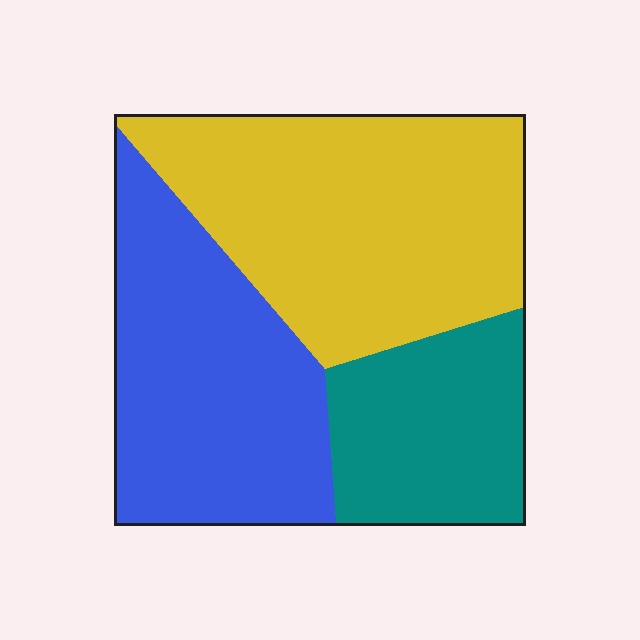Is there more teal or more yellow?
Yellow.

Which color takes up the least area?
Teal, at roughly 20%.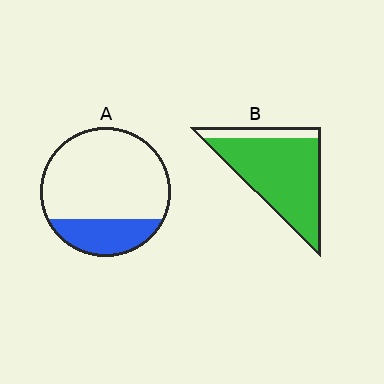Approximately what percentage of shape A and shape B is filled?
A is approximately 25% and B is approximately 85%.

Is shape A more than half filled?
No.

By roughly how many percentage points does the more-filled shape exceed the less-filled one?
By roughly 60 percentage points (B over A).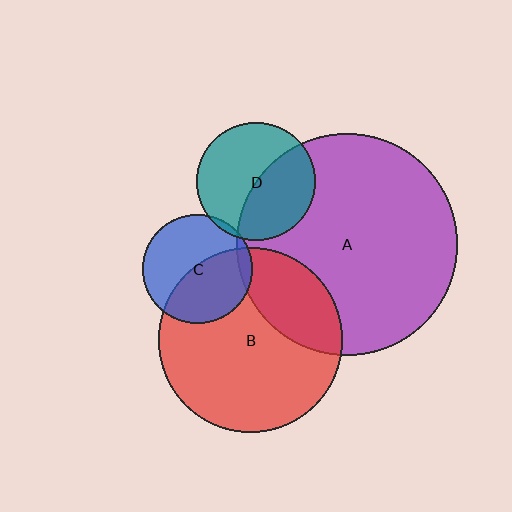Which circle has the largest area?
Circle A (purple).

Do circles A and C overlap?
Yes.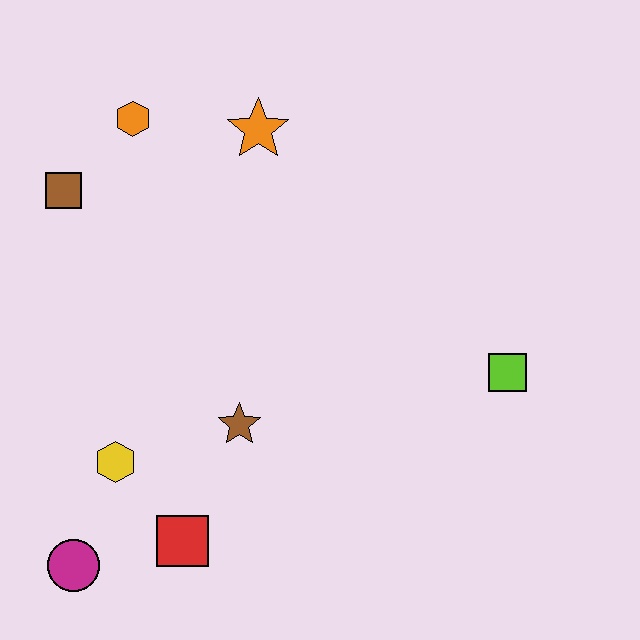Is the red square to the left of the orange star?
Yes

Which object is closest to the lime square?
The brown star is closest to the lime square.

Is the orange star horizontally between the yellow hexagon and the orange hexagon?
No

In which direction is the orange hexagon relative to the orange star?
The orange hexagon is to the left of the orange star.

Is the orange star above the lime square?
Yes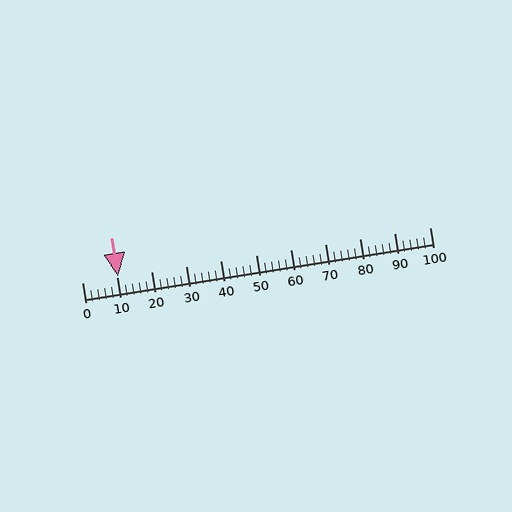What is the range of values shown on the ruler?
The ruler shows values from 0 to 100.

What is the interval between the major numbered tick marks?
The major tick marks are spaced 10 units apart.